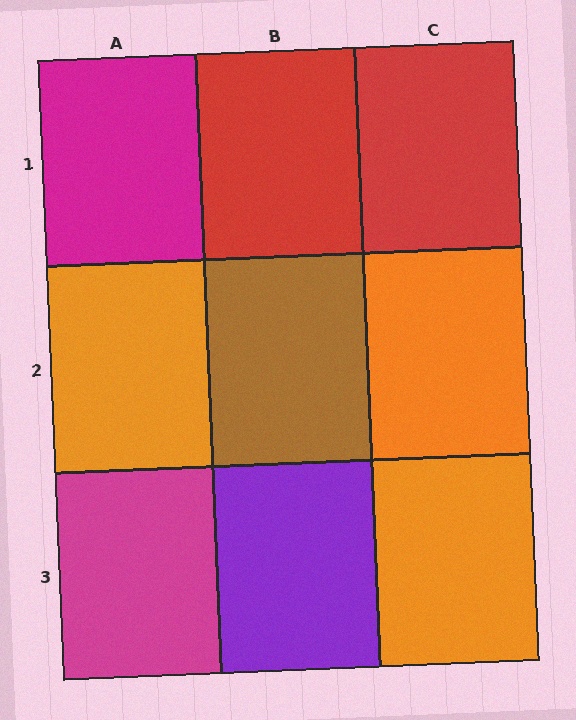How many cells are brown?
1 cell is brown.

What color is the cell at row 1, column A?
Magenta.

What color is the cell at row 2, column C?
Orange.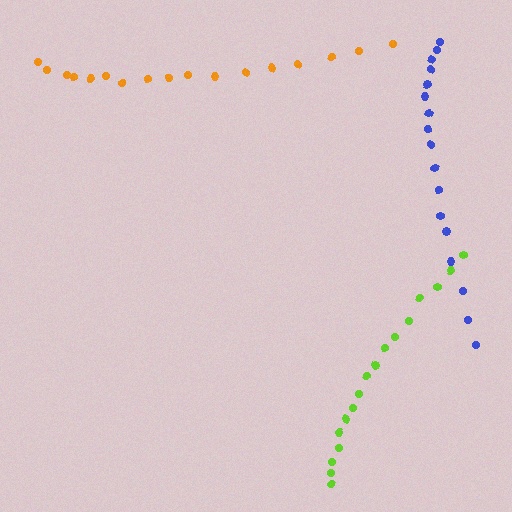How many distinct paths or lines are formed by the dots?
There are 3 distinct paths.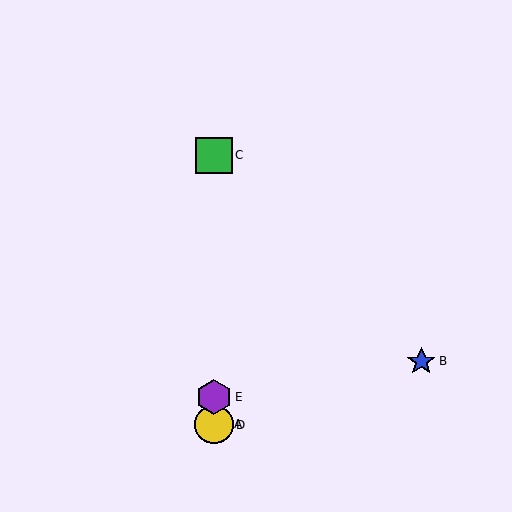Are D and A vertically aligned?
Yes, both are at x≈214.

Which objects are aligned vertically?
Objects A, C, D, E are aligned vertically.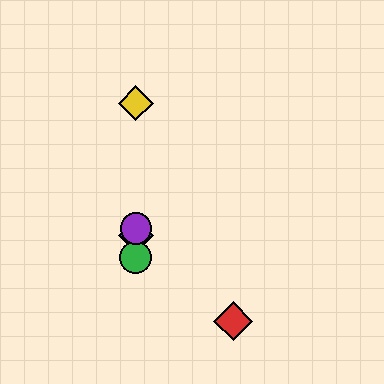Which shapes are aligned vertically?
The blue diamond, the green circle, the yellow diamond, the purple circle are aligned vertically.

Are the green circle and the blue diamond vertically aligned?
Yes, both are at x≈136.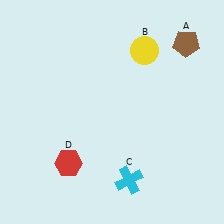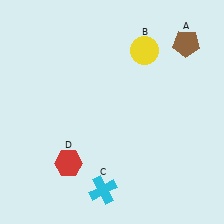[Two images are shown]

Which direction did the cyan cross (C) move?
The cyan cross (C) moved left.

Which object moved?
The cyan cross (C) moved left.